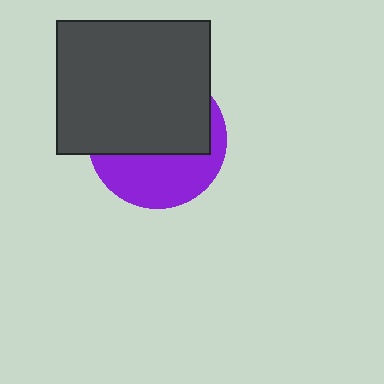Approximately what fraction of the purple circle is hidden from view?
Roughly 60% of the purple circle is hidden behind the dark gray rectangle.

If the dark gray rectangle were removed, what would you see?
You would see the complete purple circle.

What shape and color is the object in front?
The object in front is a dark gray rectangle.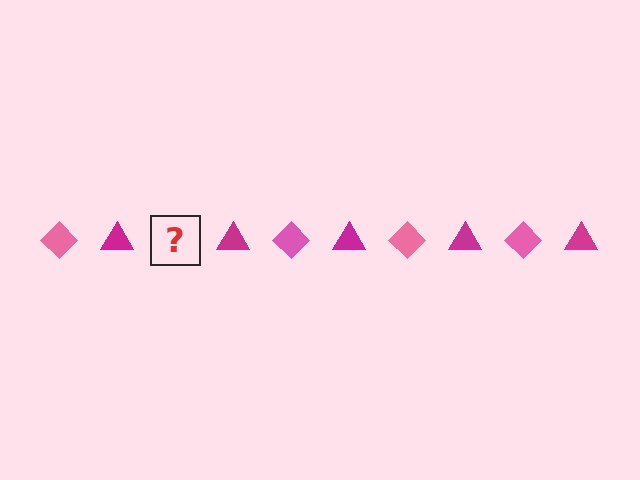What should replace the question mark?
The question mark should be replaced with a pink diamond.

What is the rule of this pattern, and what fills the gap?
The rule is that the pattern alternates between pink diamond and magenta triangle. The gap should be filled with a pink diamond.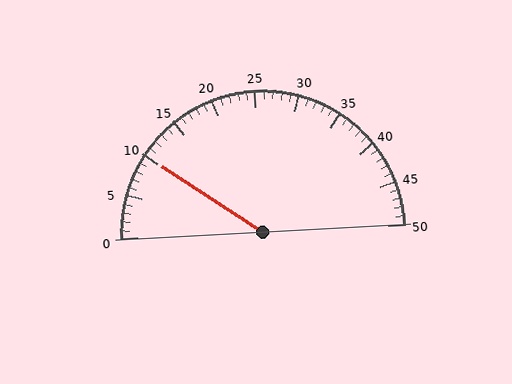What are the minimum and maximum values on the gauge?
The gauge ranges from 0 to 50.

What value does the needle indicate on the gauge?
The needle indicates approximately 10.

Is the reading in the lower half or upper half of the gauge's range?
The reading is in the lower half of the range (0 to 50).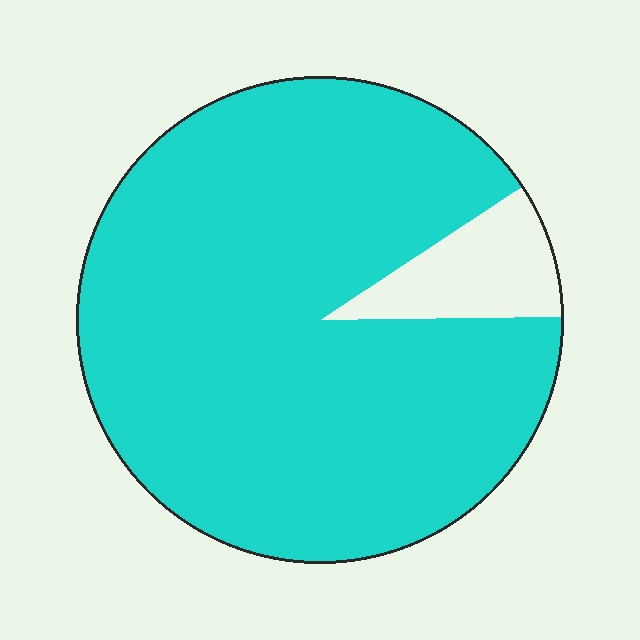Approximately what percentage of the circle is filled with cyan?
Approximately 90%.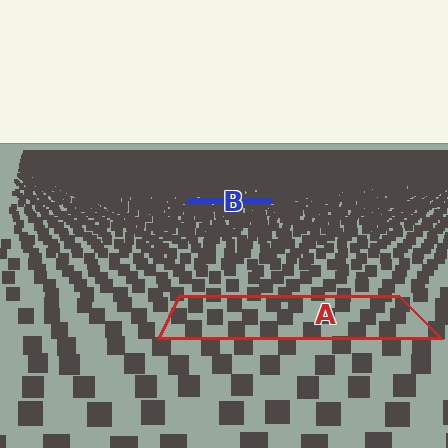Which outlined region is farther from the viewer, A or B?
Region B is farther from the viewer — the texture elements inside it appear smaller and more densely packed.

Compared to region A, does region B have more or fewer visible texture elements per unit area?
Region B has more texture elements per unit area — they are packed more densely because it is farther away.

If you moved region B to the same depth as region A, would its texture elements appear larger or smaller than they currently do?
They would appear larger. At a closer depth, the same texture elements are projected at a bigger on-screen size.